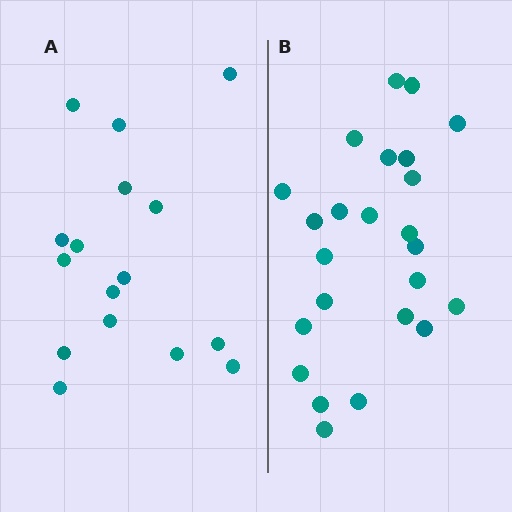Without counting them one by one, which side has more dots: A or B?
Region B (the right region) has more dots.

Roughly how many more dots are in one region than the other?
Region B has roughly 8 or so more dots than region A.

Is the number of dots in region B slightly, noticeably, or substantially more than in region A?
Region B has substantially more. The ratio is roughly 1.5 to 1.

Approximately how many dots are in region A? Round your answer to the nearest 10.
About 20 dots. (The exact count is 16, which rounds to 20.)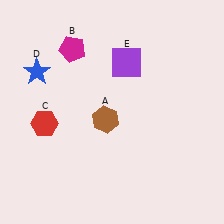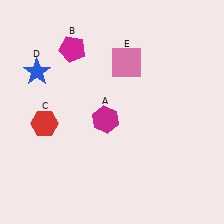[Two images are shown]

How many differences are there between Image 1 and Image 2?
There are 2 differences between the two images.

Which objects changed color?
A changed from brown to magenta. E changed from purple to pink.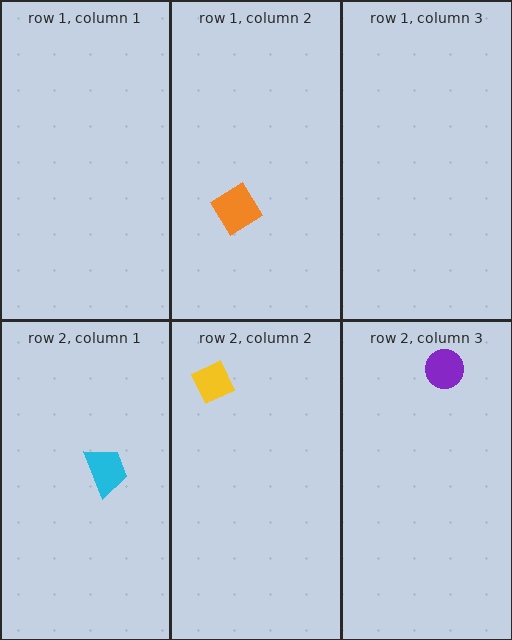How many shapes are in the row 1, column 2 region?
1.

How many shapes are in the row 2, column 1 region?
1.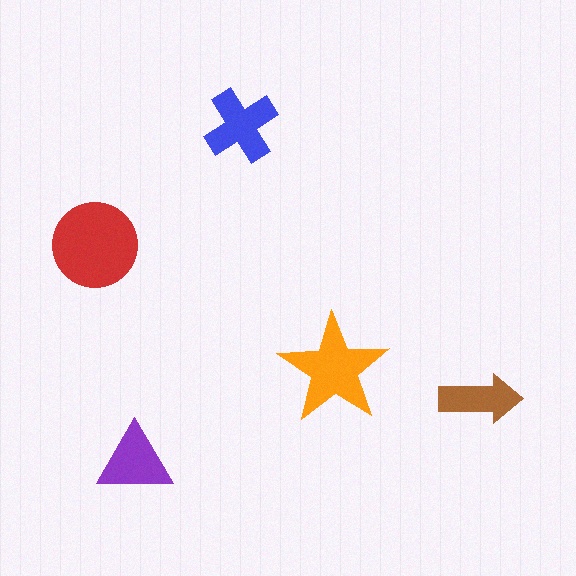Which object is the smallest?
The brown arrow.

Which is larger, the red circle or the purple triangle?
The red circle.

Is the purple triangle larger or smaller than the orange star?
Smaller.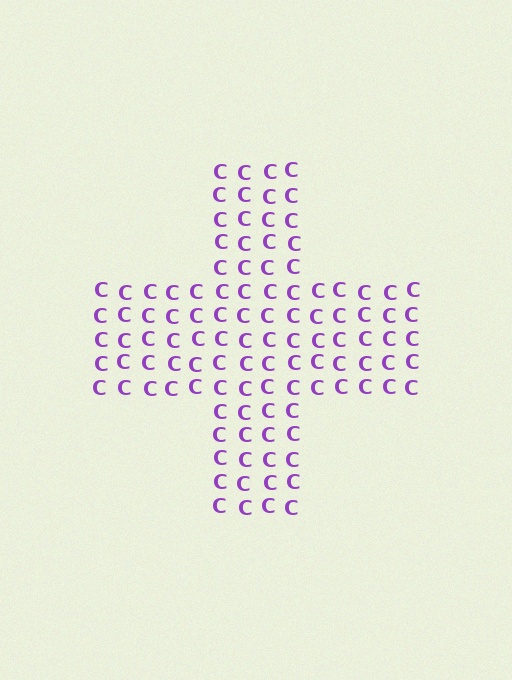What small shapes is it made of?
It is made of small letter C's.